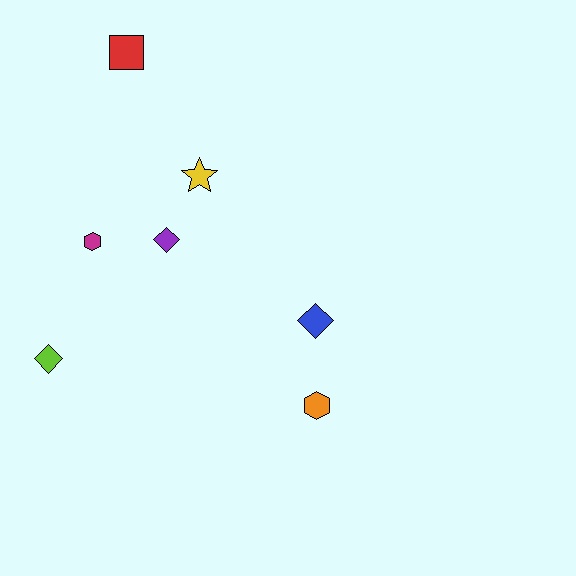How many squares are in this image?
There is 1 square.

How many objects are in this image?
There are 7 objects.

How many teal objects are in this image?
There are no teal objects.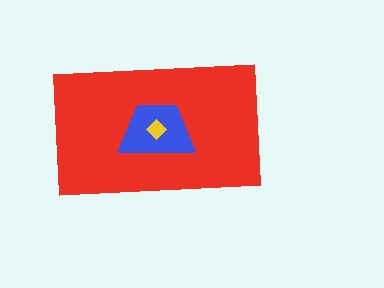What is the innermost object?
The yellow diamond.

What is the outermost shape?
The red rectangle.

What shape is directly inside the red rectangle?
The blue trapezoid.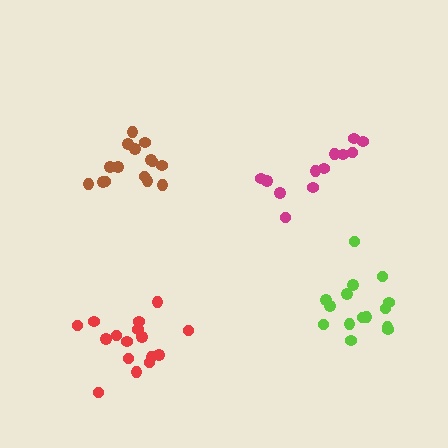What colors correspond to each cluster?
The clusters are colored: brown, red, magenta, lime.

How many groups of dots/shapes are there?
There are 4 groups.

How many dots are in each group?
Group 1: 15 dots, Group 2: 16 dots, Group 3: 12 dots, Group 4: 15 dots (58 total).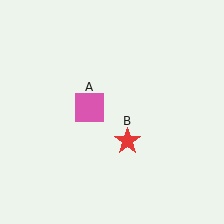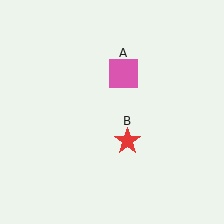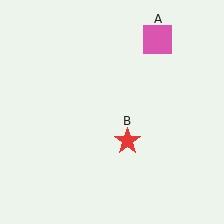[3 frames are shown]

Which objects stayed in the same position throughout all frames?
Red star (object B) remained stationary.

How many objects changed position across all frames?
1 object changed position: pink square (object A).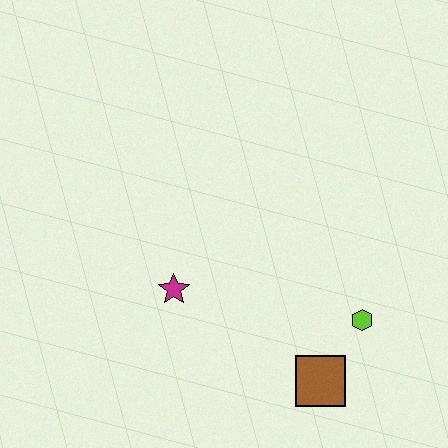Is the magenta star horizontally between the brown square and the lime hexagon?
No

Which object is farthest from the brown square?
The magenta star is farthest from the brown square.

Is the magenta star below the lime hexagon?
No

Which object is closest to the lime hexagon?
The brown square is closest to the lime hexagon.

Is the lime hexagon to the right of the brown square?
Yes